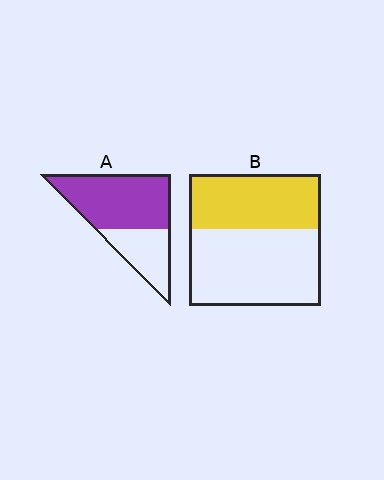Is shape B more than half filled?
No.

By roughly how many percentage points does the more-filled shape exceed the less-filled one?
By roughly 25 percentage points (A over B).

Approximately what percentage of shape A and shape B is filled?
A is approximately 65% and B is approximately 40%.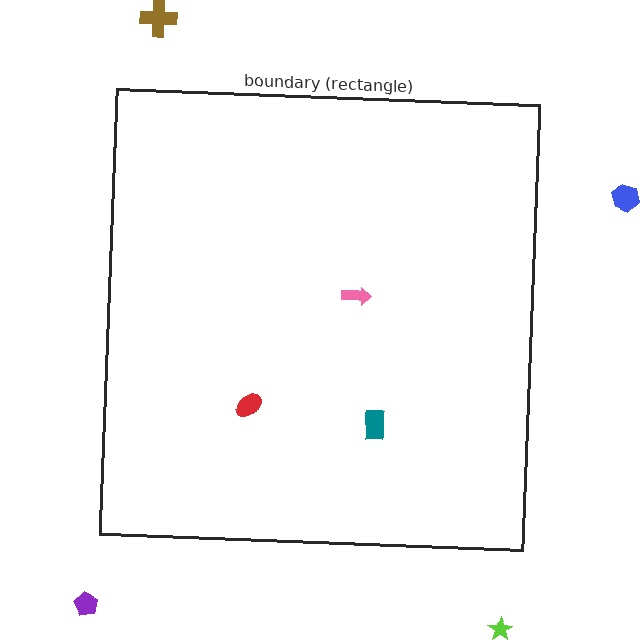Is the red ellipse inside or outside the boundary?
Inside.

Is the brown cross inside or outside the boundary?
Outside.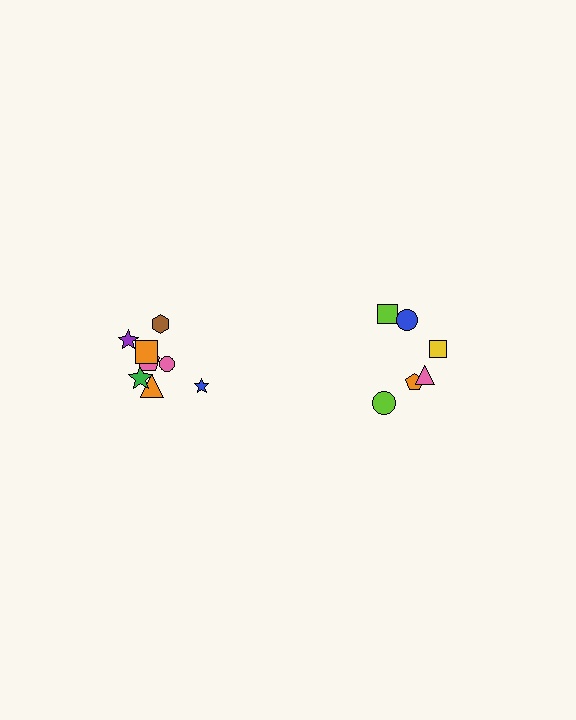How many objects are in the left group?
There are 8 objects.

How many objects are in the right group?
There are 6 objects.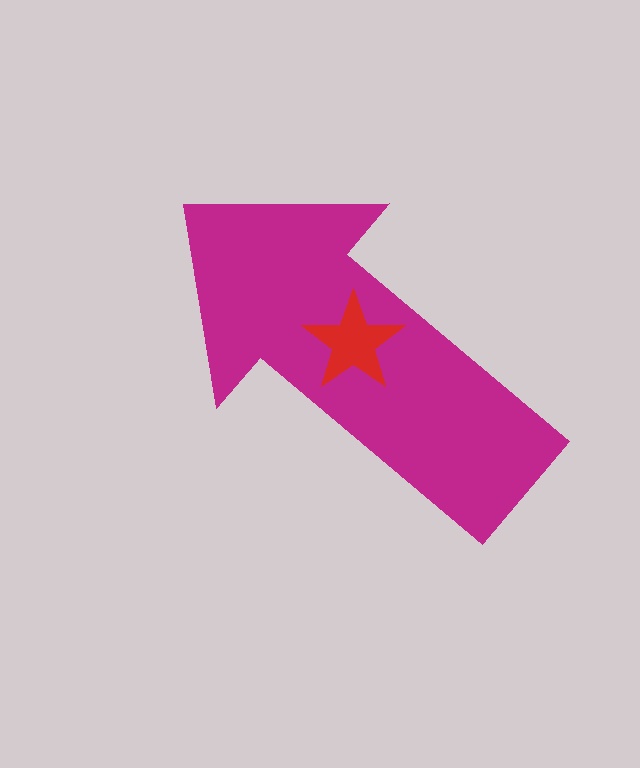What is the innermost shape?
The red star.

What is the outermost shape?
The magenta arrow.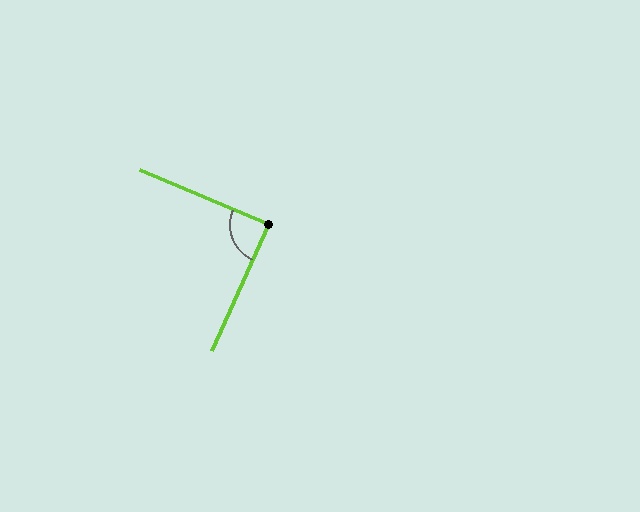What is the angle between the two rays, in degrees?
Approximately 89 degrees.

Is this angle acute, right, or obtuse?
It is approximately a right angle.